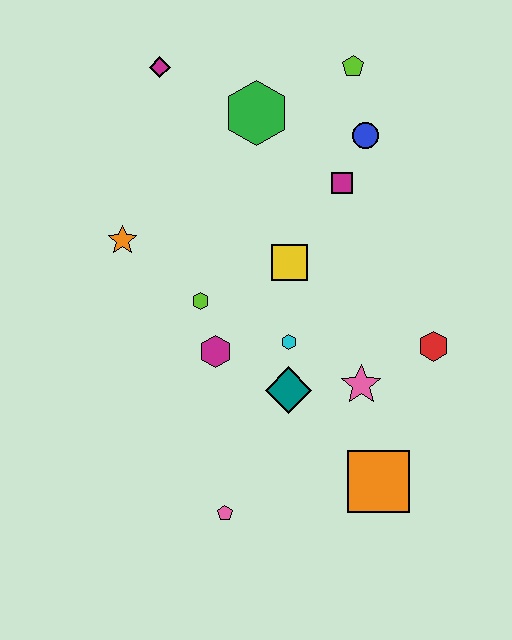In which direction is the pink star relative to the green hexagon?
The pink star is below the green hexagon.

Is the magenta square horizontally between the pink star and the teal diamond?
Yes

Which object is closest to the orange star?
The lime hexagon is closest to the orange star.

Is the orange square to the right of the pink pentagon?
Yes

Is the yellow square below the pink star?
No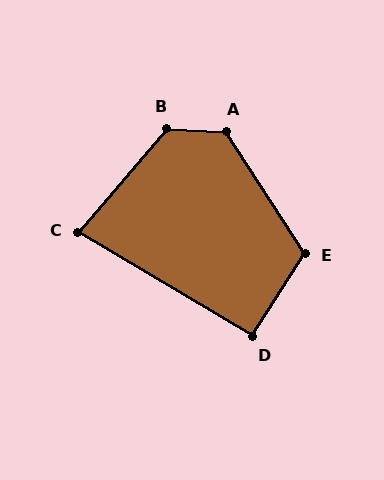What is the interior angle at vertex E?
Approximately 115 degrees (obtuse).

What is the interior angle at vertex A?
Approximately 125 degrees (obtuse).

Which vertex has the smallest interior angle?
C, at approximately 81 degrees.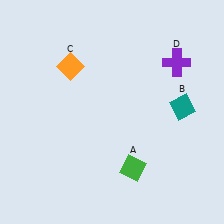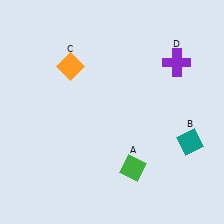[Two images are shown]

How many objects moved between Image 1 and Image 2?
1 object moved between the two images.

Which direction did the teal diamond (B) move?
The teal diamond (B) moved down.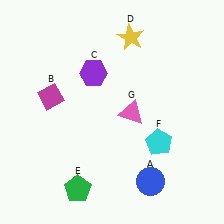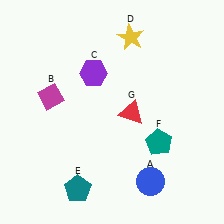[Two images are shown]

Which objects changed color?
E changed from green to teal. F changed from cyan to teal. G changed from pink to red.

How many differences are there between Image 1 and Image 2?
There are 3 differences between the two images.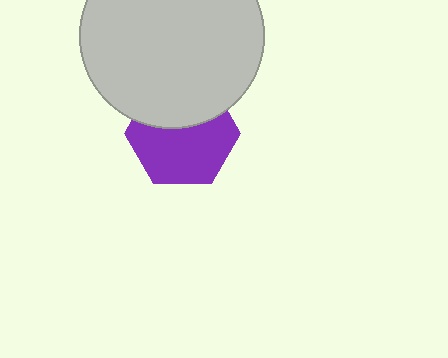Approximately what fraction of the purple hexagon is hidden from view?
Roughly 39% of the purple hexagon is hidden behind the light gray circle.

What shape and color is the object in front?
The object in front is a light gray circle.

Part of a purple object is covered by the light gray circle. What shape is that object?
It is a hexagon.